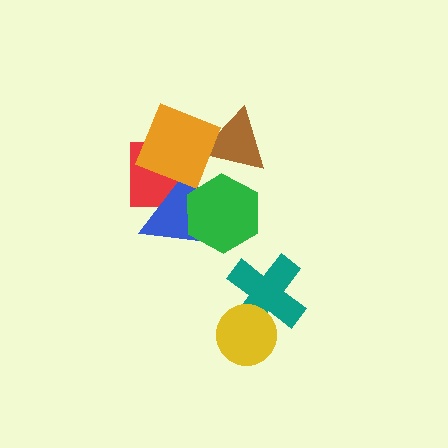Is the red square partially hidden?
Yes, it is partially covered by another shape.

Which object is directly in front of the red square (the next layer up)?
The blue triangle is directly in front of the red square.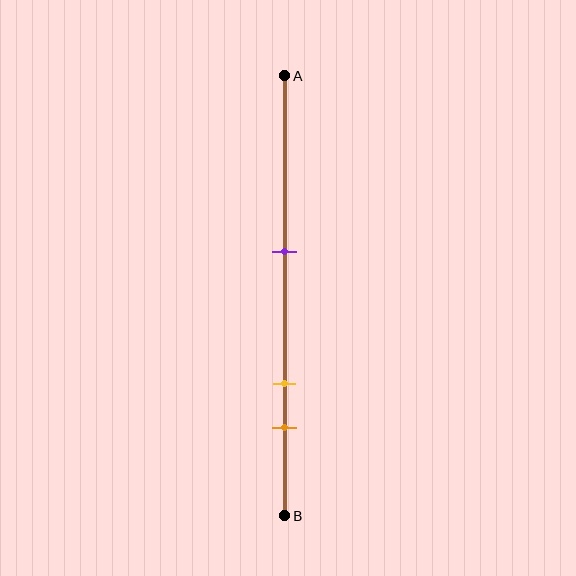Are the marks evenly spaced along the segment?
No, the marks are not evenly spaced.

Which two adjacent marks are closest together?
The yellow and orange marks are the closest adjacent pair.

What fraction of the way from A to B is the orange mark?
The orange mark is approximately 80% (0.8) of the way from A to B.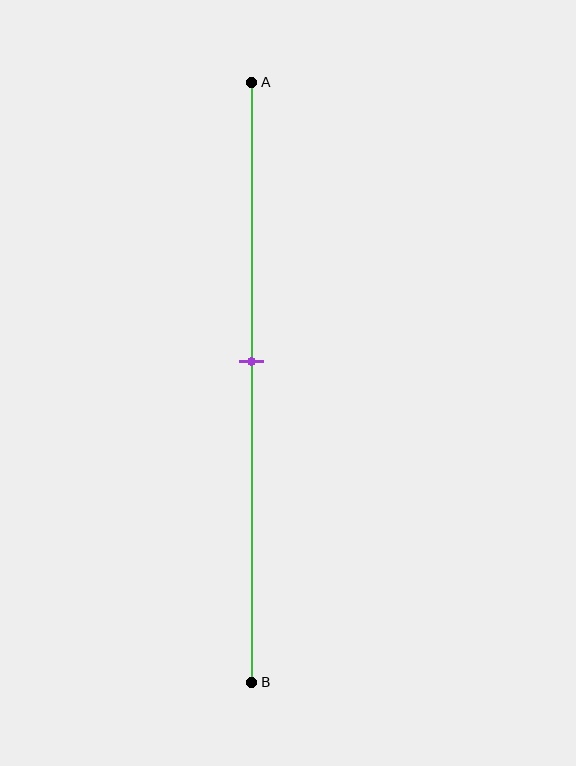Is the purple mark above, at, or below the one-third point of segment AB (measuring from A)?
The purple mark is below the one-third point of segment AB.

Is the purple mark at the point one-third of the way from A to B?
No, the mark is at about 45% from A, not at the 33% one-third point.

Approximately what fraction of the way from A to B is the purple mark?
The purple mark is approximately 45% of the way from A to B.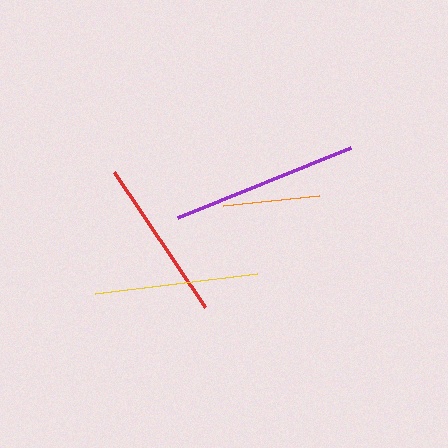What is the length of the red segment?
The red segment is approximately 163 pixels long.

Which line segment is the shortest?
The orange line is the shortest at approximately 96 pixels.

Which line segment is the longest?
The purple line is the longest at approximately 186 pixels.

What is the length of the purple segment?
The purple segment is approximately 186 pixels long.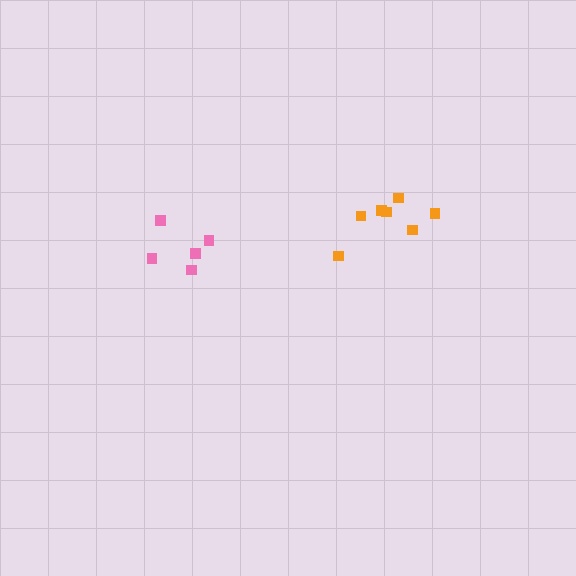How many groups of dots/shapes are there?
There are 2 groups.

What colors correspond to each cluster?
The clusters are colored: pink, orange.